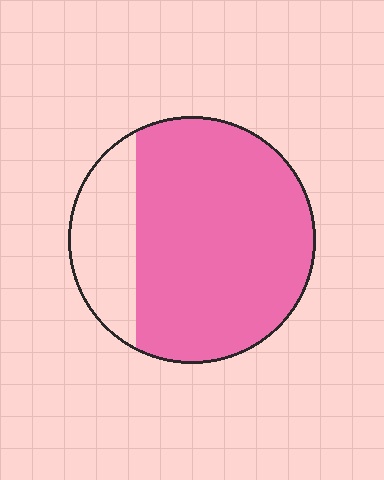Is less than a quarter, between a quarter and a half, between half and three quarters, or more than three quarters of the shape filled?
More than three quarters.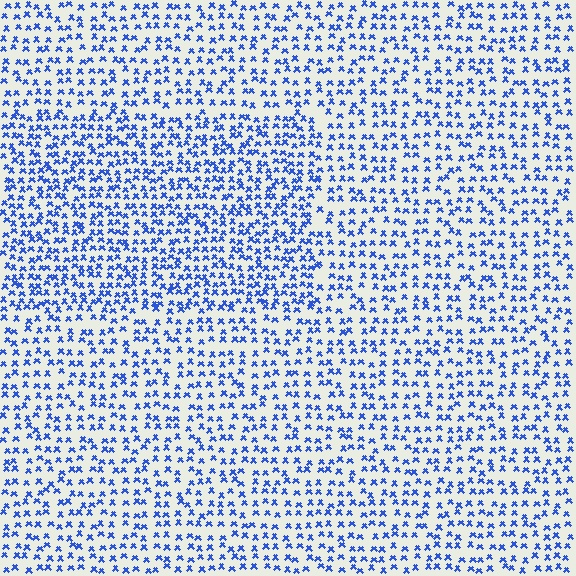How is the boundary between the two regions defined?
The boundary is defined by a change in element density (approximately 1.5x ratio). All elements are the same color, size, and shape.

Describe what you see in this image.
The image contains small blue elements arranged at two different densities. A rectangle-shaped region is visible where the elements are more densely packed than the surrounding area.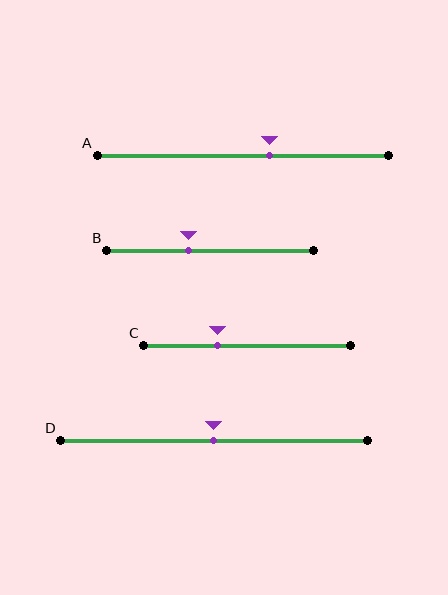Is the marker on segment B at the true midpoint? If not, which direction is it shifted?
No, the marker on segment B is shifted to the left by about 11% of the segment length.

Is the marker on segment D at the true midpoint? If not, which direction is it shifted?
Yes, the marker on segment D is at the true midpoint.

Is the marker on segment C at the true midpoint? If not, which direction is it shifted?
No, the marker on segment C is shifted to the left by about 14% of the segment length.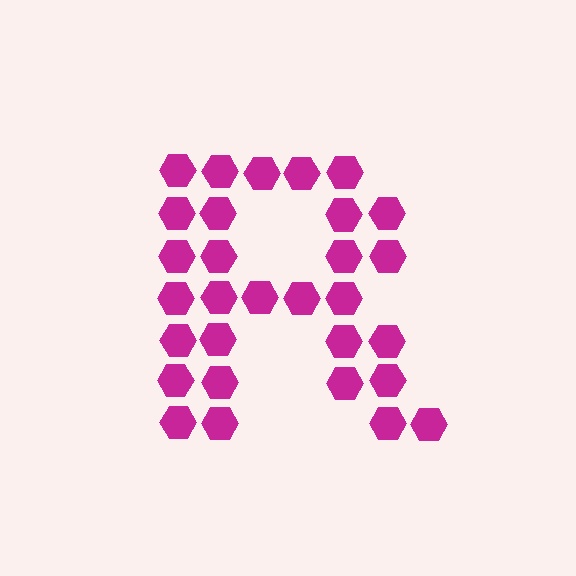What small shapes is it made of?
It is made of small hexagons.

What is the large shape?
The large shape is the letter R.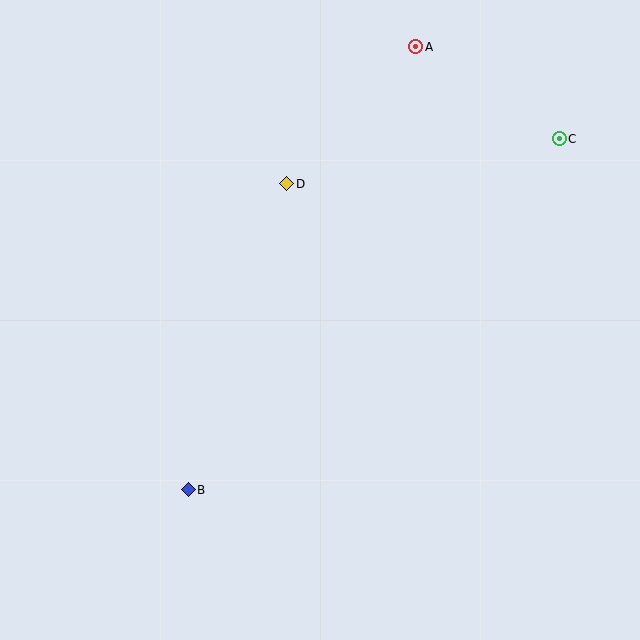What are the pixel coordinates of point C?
Point C is at (559, 139).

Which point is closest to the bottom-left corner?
Point B is closest to the bottom-left corner.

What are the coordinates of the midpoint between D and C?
The midpoint between D and C is at (423, 161).